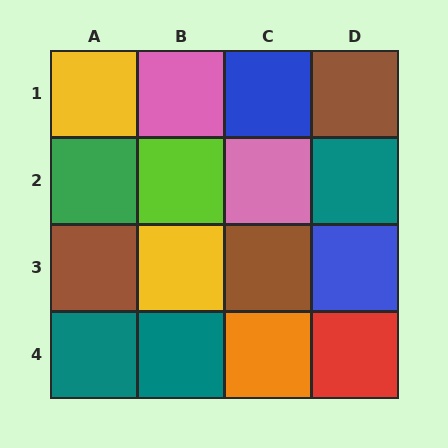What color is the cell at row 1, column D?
Brown.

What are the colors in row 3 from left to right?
Brown, yellow, brown, blue.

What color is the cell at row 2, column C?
Pink.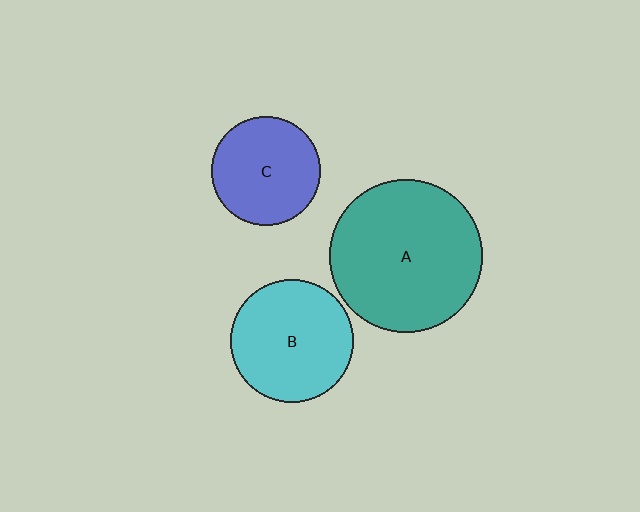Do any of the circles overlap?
No, none of the circles overlap.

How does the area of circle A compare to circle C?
Approximately 2.0 times.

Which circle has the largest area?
Circle A (teal).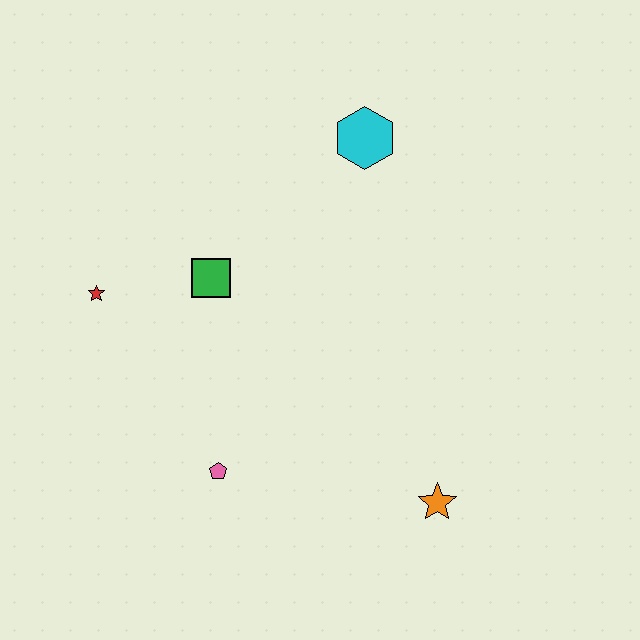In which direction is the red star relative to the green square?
The red star is to the left of the green square.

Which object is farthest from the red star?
The orange star is farthest from the red star.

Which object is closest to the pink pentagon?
The green square is closest to the pink pentagon.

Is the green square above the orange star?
Yes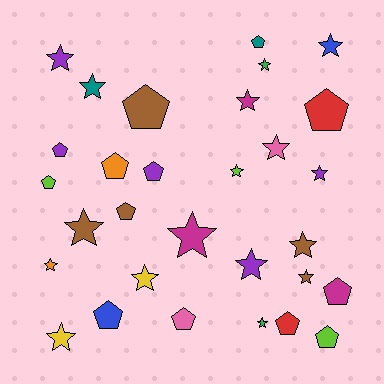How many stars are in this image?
There are 17 stars.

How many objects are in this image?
There are 30 objects.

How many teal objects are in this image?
There are 2 teal objects.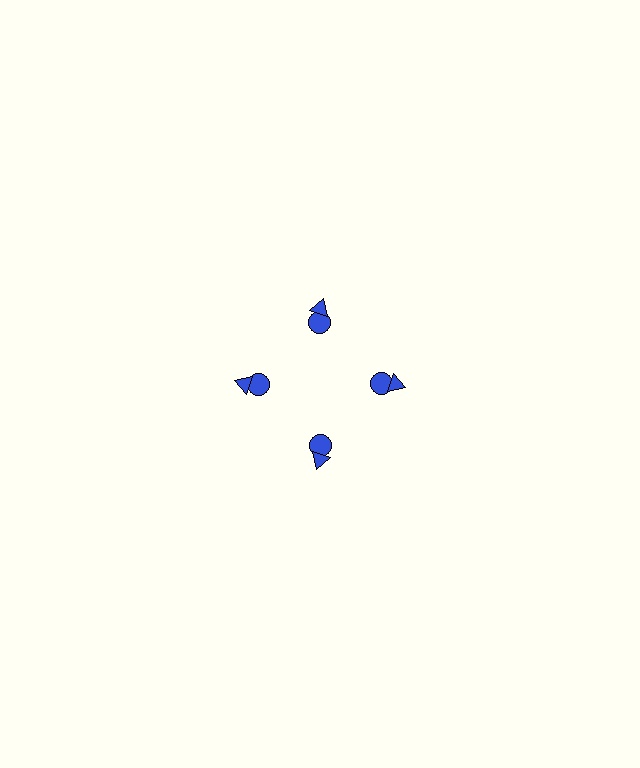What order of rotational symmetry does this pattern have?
This pattern has 4-fold rotational symmetry.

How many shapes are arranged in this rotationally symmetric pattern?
There are 8 shapes, arranged in 4 groups of 2.